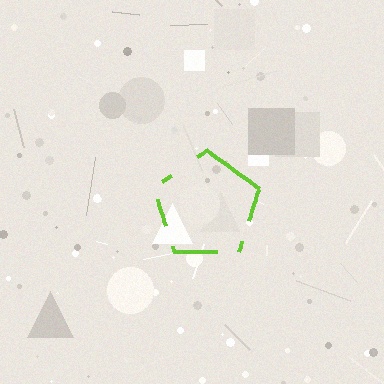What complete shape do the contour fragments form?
The contour fragments form a pentagon.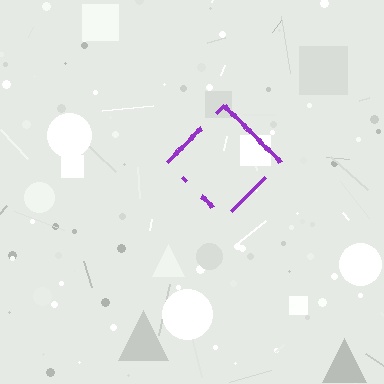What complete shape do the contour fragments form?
The contour fragments form a diamond.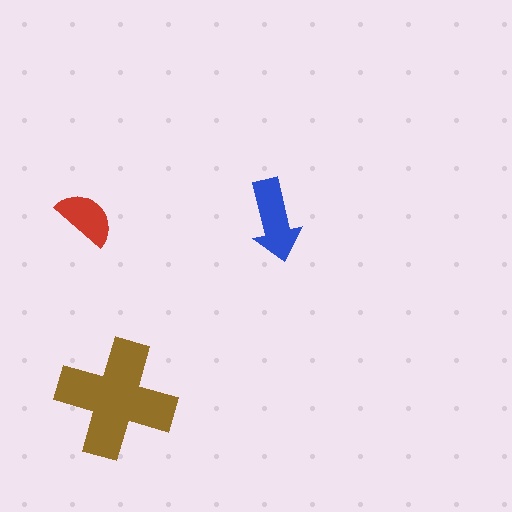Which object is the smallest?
The red semicircle.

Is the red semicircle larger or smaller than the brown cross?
Smaller.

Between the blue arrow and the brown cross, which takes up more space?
The brown cross.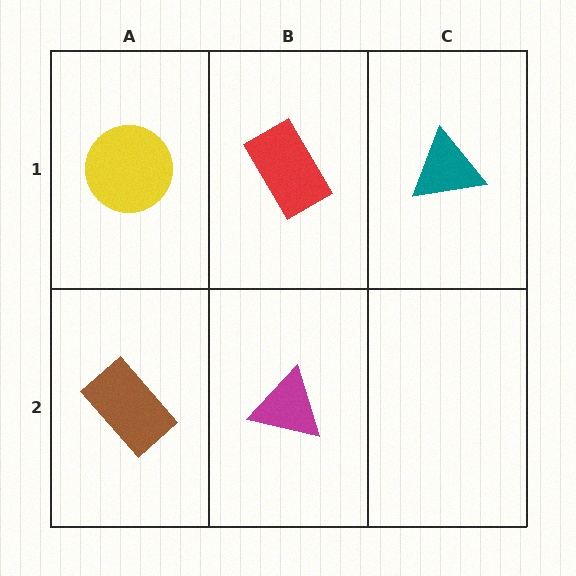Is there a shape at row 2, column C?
No, that cell is empty.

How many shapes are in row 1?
3 shapes.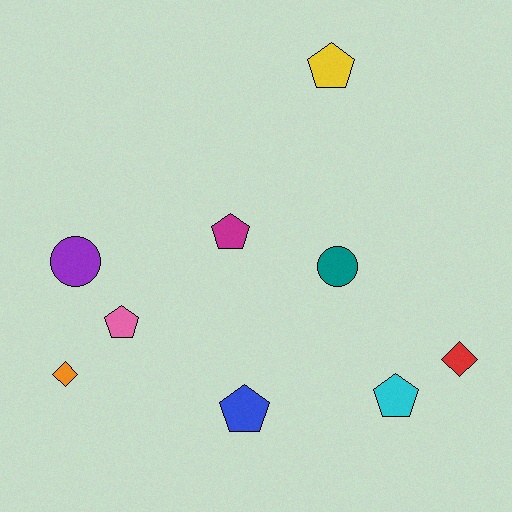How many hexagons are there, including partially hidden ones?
There are no hexagons.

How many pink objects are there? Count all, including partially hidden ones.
There is 1 pink object.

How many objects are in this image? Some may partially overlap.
There are 9 objects.